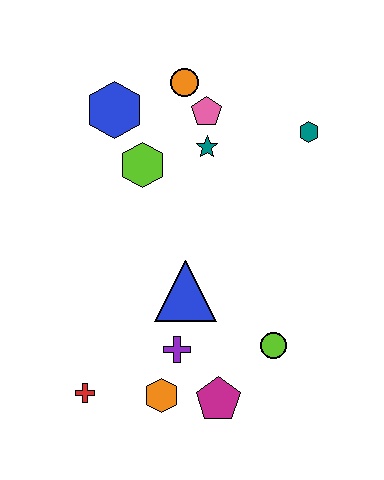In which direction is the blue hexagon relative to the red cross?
The blue hexagon is above the red cross.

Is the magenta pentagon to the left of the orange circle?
No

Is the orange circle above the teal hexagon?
Yes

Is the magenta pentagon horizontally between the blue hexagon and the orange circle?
No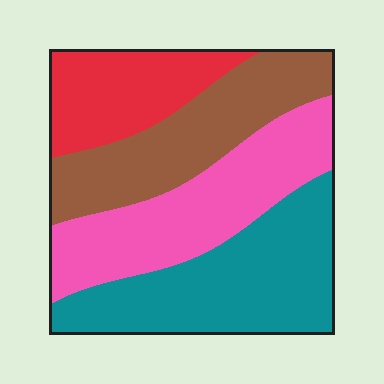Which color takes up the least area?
Red, at roughly 15%.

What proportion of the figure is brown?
Brown covers 24% of the figure.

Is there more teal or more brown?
Teal.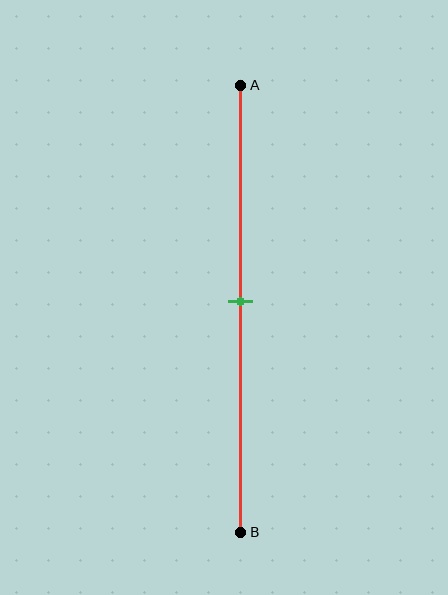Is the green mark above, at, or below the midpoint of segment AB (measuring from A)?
The green mark is approximately at the midpoint of segment AB.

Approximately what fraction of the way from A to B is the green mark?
The green mark is approximately 50% of the way from A to B.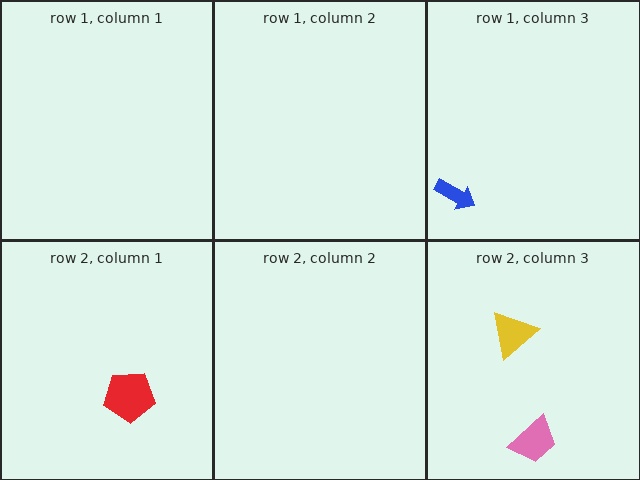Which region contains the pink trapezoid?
The row 2, column 3 region.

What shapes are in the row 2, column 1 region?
The red pentagon.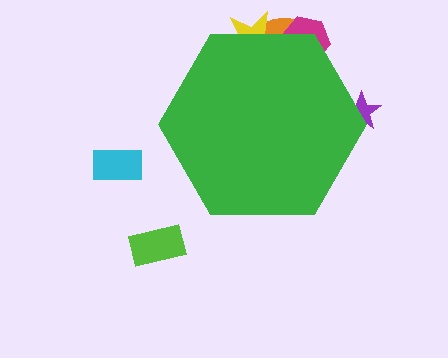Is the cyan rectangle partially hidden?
No, the cyan rectangle is fully visible.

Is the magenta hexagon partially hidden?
Yes, the magenta hexagon is partially hidden behind the green hexagon.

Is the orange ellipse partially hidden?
Yes, the orange ellipse is partially hidden behind the green hexagon.